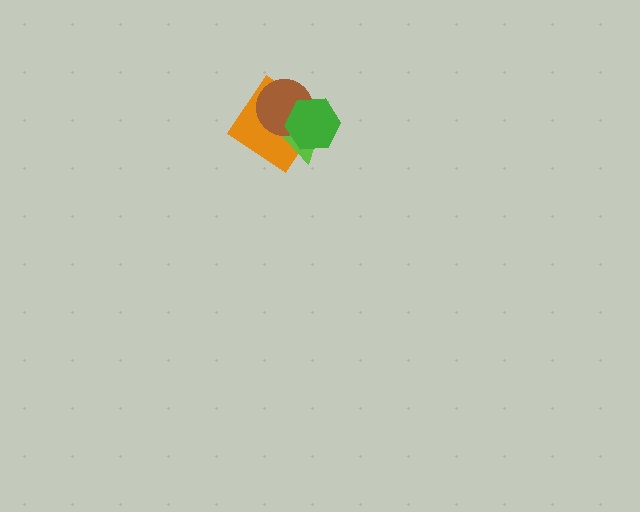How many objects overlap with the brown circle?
3 objects overlap with the brown circle.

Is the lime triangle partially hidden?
Yes, it is partially covered by another shape.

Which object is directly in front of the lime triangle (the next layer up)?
The brown circle is directly in front of the lime triangle.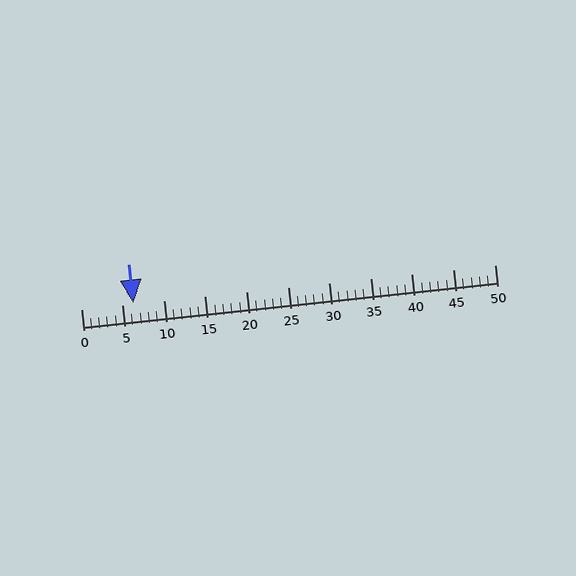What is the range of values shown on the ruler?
The ruler shows values from 0 to 50.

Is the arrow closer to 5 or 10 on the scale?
The arrow is closer to 5.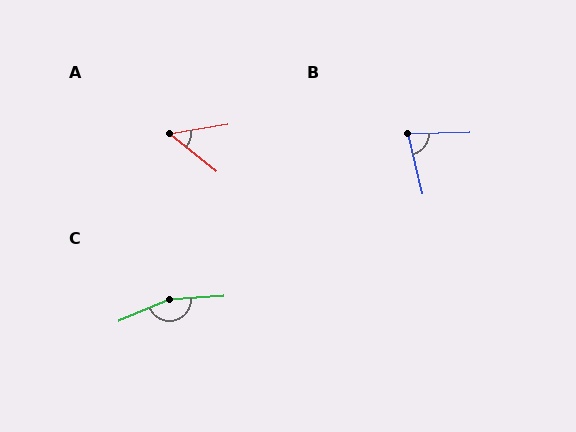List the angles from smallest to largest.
A (48°), B (78°), C (160°).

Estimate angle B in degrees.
Approximately 78 degrees.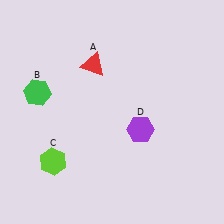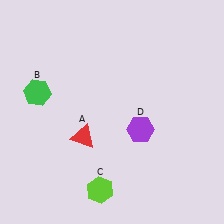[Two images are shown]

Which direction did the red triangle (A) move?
The red triangle (A) moved down.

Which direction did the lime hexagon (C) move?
The lime hexagon (C) moved right.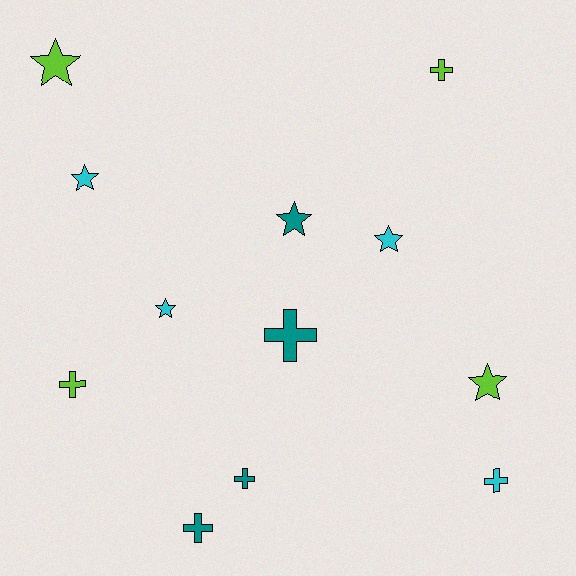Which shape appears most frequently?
Star, with 6 objects.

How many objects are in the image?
There are 12 objects.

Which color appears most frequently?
Cyan, with 4 objects.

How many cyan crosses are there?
There is 1 cyan cross.